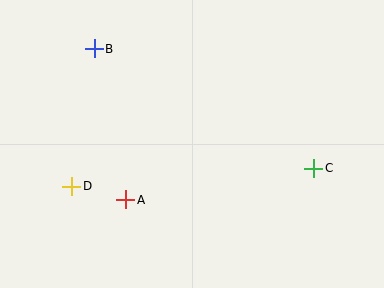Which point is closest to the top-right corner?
Point C is closest to the top-right corner.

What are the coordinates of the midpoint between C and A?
The midpoint between C and A is at (220, 184).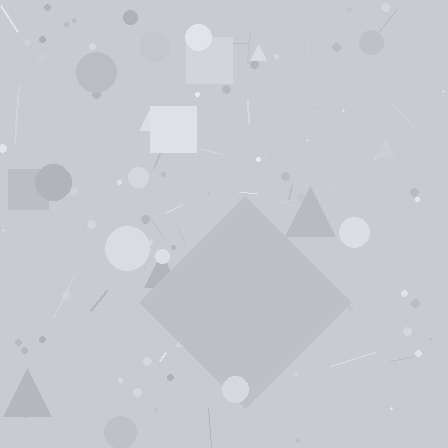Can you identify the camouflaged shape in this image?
The camouflaged shape is a diamond.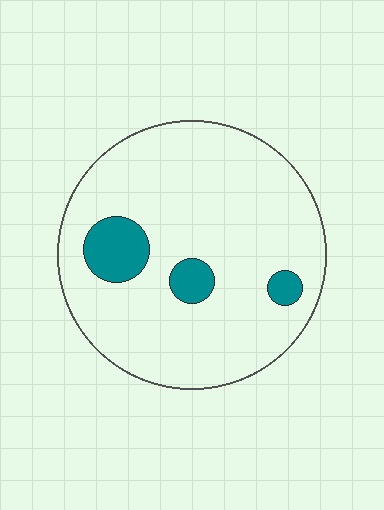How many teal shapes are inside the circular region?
3.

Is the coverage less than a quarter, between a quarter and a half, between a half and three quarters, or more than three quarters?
Less than a quarter.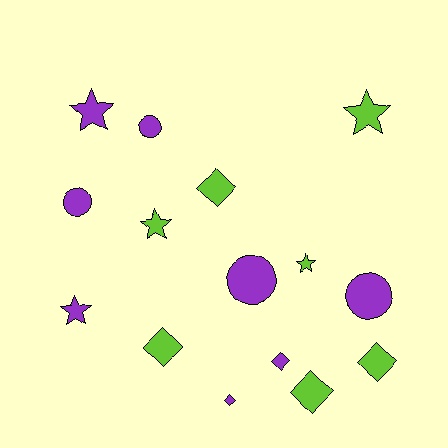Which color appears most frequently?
Purple, with 8 objects.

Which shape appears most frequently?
Diamond, with 6 objects.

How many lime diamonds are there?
There are 4 lime diamonds.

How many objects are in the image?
There are 15 objects.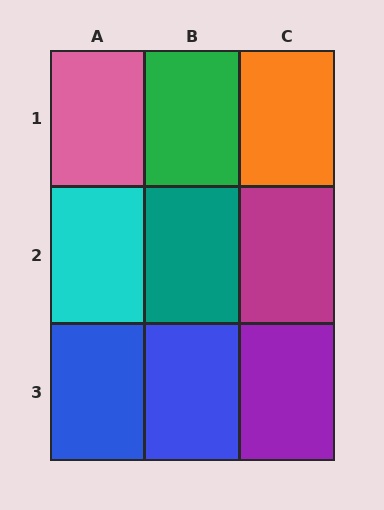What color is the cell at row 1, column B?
Green.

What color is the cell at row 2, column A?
Cyan.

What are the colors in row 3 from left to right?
Blue, blue, purple.